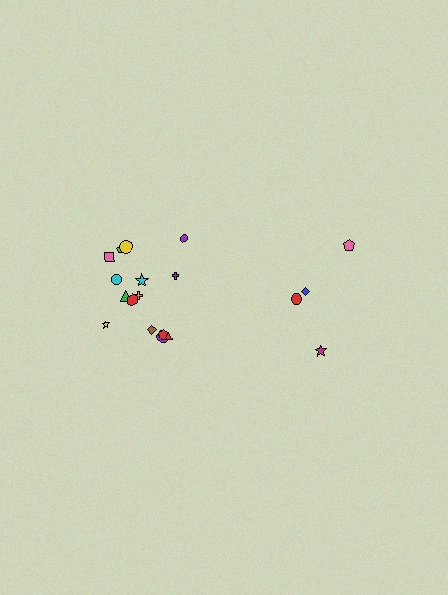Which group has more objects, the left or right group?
The left group.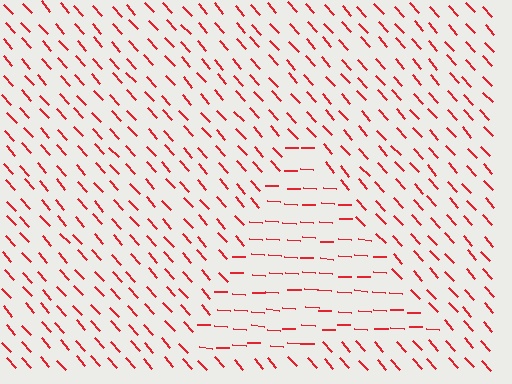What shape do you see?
I see a triangle.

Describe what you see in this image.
The image is filled with small red line segments. A triangle region in the image has lines oriented differently from the surrounding lines, creating a visible texture boundary.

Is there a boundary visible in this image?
Yes, there is a texture boundary formed by a change in line orientation.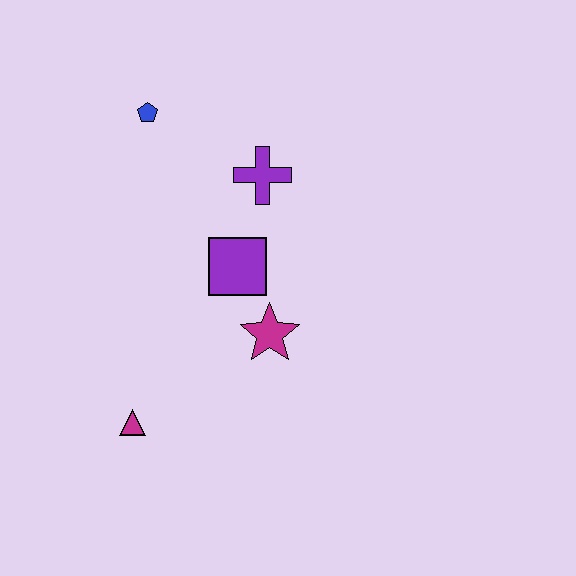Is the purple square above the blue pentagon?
No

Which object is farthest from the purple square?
The magenta triangle is farthest from the purple square.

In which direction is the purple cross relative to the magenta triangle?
The purple cross is above the magenta triangle.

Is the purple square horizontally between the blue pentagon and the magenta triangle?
No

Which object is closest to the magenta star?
The purple square is closest to the magenta star.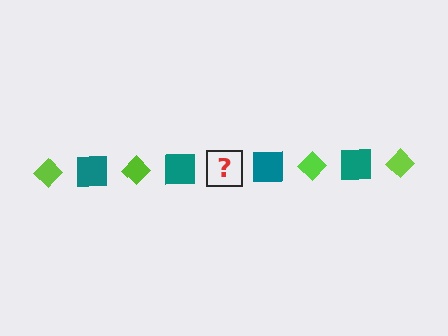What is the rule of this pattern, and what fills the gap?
The rule is that the pattern alternates between lime diamond and teal square. The gap should be filled with a lime diamond.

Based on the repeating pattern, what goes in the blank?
The blank should be a lime diamond.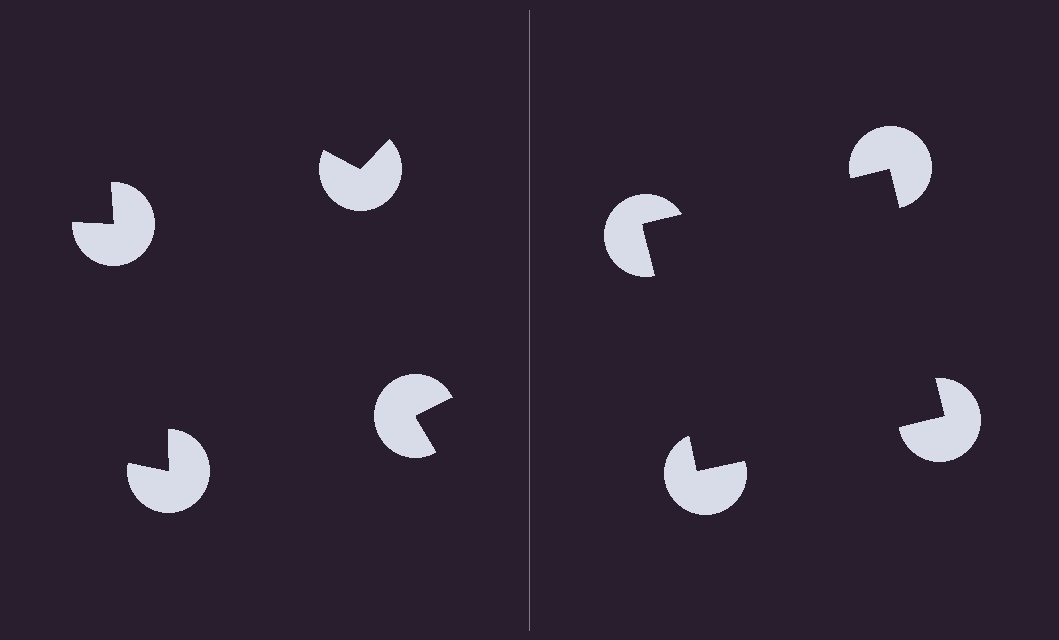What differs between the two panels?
The pac-man discs are positioned identically on both sides; only the wedge orientations differ. On the right they align to a square; on the left they are misaligned.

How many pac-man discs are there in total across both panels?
8 — 4 on each side.